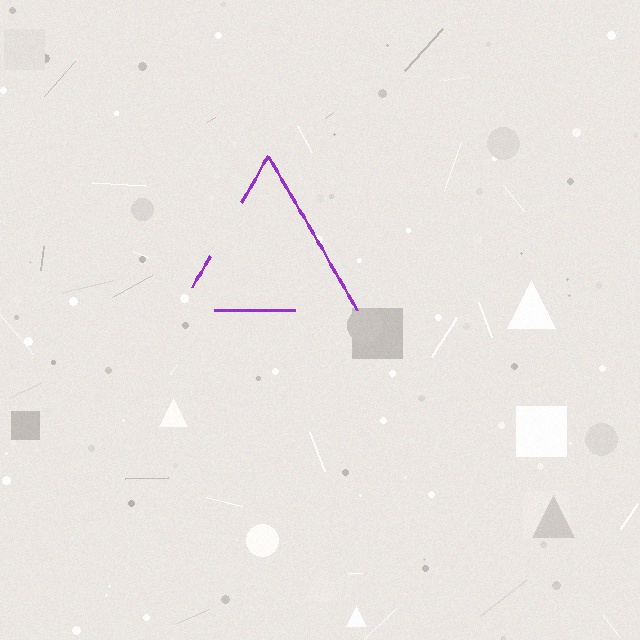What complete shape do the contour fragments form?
The contour fragments form a triangle.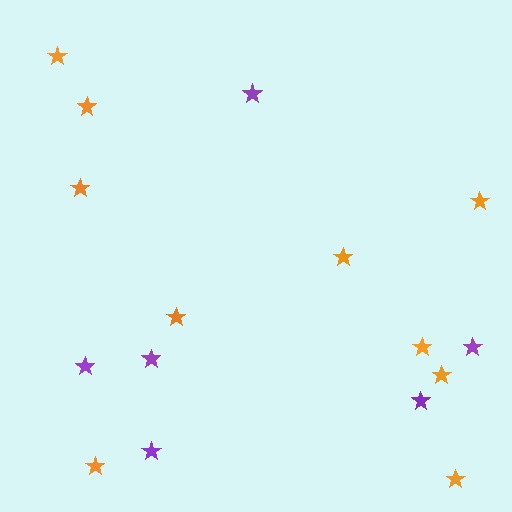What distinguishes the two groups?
There are 2 groups: one group of orange stars (10) and one group of purple stars (6).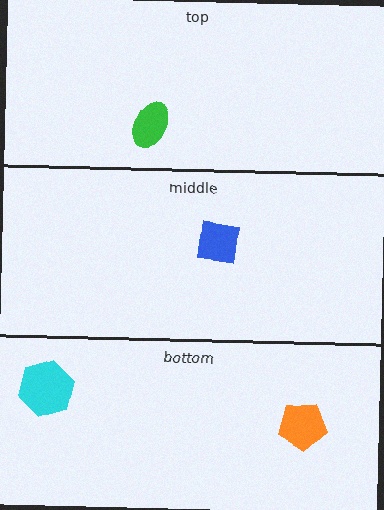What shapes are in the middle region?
The blue square.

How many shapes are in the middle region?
1.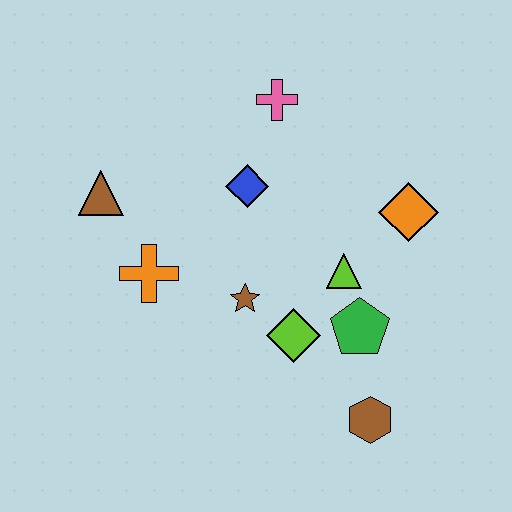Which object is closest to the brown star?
The lime diamond is closest to the brown star.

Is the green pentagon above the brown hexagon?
Yes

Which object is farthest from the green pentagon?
The brown triangle is farthest from the green pentagon.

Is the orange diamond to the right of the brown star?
Yes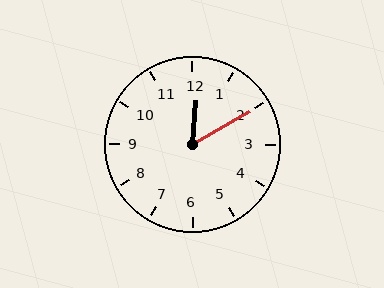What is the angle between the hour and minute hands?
Approximately 55 degrees.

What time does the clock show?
12:10.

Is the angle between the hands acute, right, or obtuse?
It is acute.